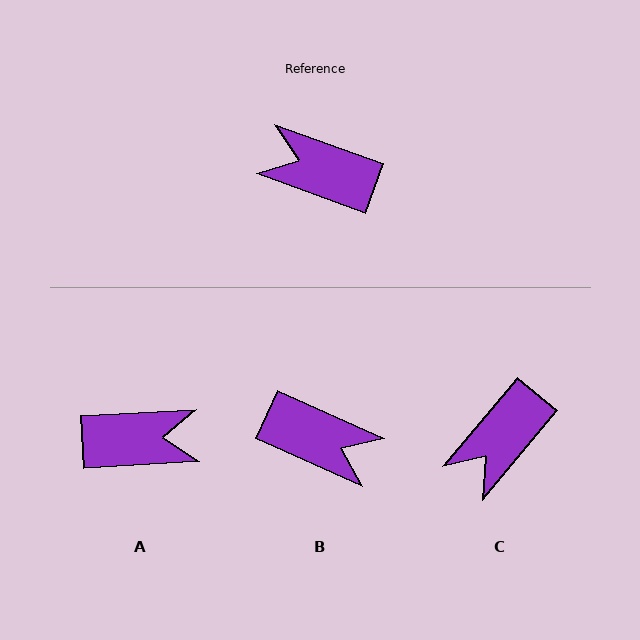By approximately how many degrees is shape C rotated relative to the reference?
Approximately 70 degrees counter-clockwise.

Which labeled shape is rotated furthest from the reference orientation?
B, about 175 degrees away.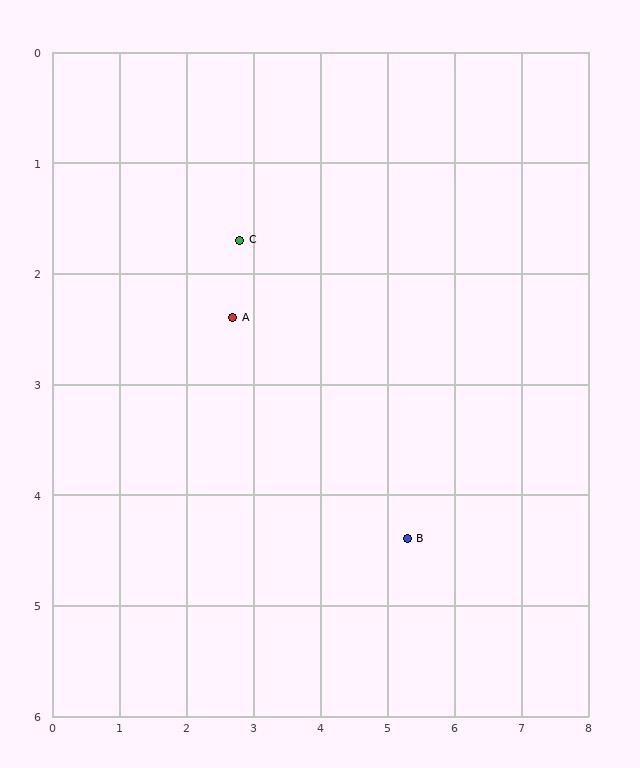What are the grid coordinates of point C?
Point C is at approximately (2.8, 1.7).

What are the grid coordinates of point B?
Point B is at approximately (5.3, 4.4).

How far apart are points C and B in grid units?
Points C and B are about 3.7 grid units apart.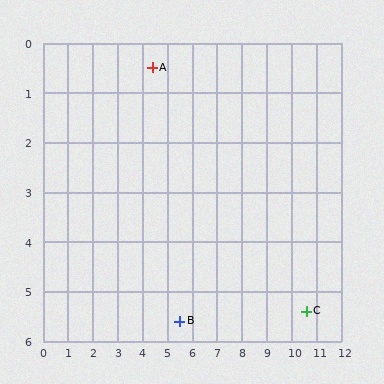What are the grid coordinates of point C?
Point C is at approximately (10.6, 5.4).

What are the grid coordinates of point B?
Point B is at approximately (5.5, 5.6).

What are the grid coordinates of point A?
Point A is at approximately (4.4, 0.5).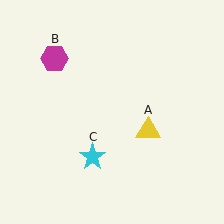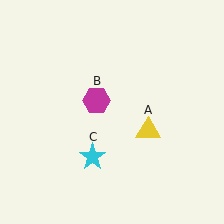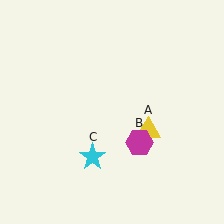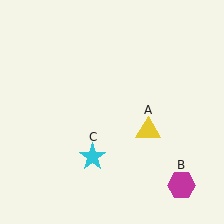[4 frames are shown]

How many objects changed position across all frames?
1 object changed position: magenta hexagon (object B).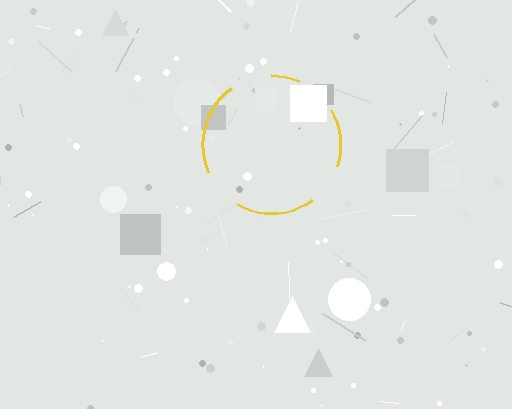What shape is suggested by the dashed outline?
The dashed outline suggests a circle.